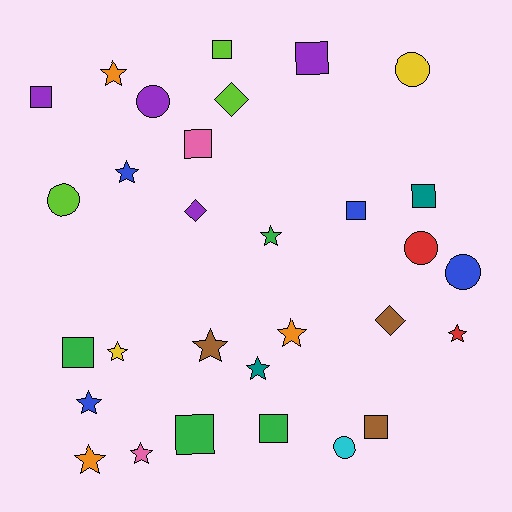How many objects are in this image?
There are 30 objects.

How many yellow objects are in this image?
There are 2 yellow objects.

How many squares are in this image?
There are 10 squares.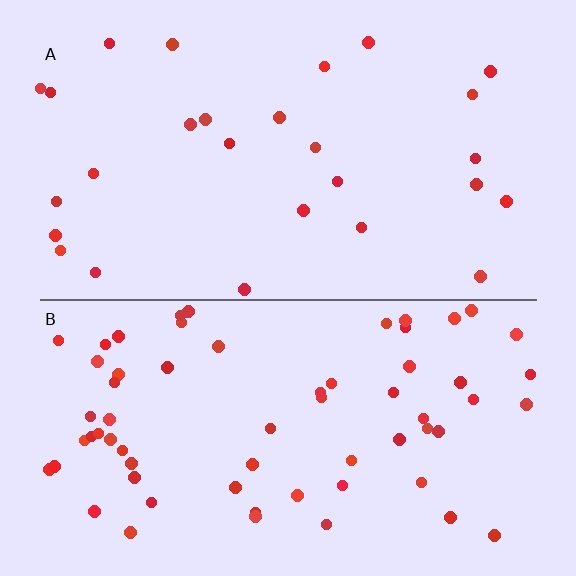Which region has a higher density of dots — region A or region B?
B (the bottom).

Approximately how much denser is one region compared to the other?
Approximately 2.4× — region B over region A.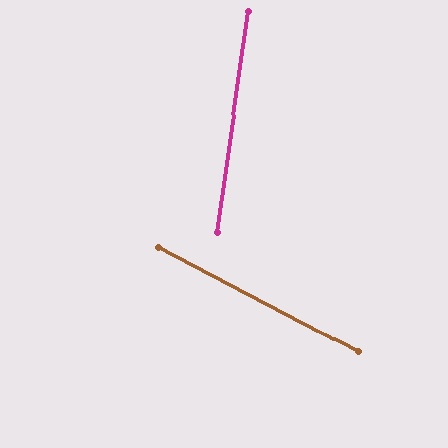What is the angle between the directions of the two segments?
Approximately 70 degrees.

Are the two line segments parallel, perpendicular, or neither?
Neither parallel nor perpendicular — they differ by about 70°.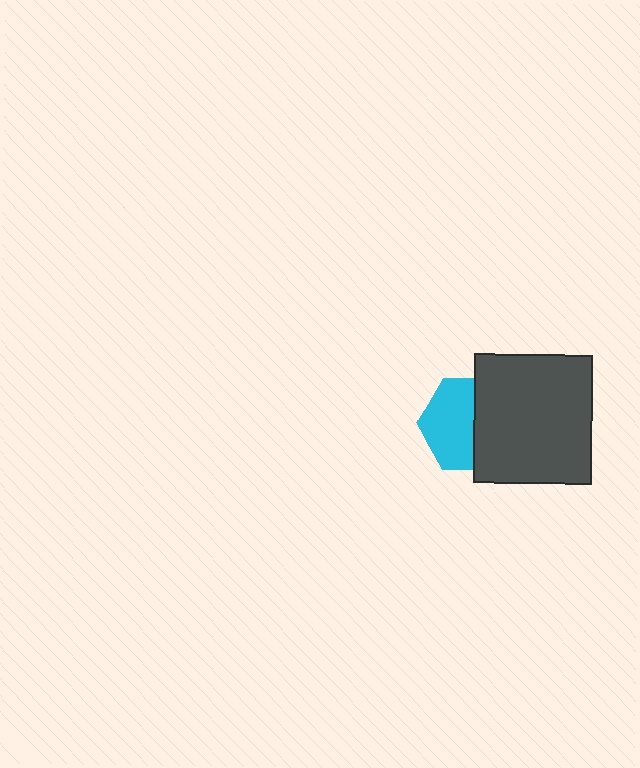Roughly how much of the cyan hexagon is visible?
About half of it is visible (roughly 54%).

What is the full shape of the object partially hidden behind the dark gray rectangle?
The partially hidden object is a cyan hexagon.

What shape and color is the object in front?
The object in front is a dark gray rectangle.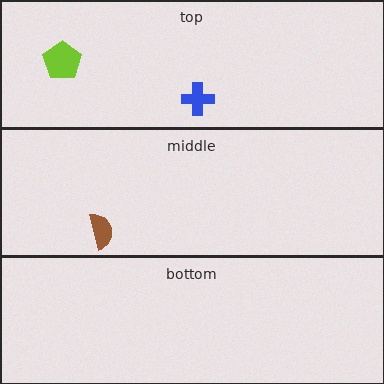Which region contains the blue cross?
The top region.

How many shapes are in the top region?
2.